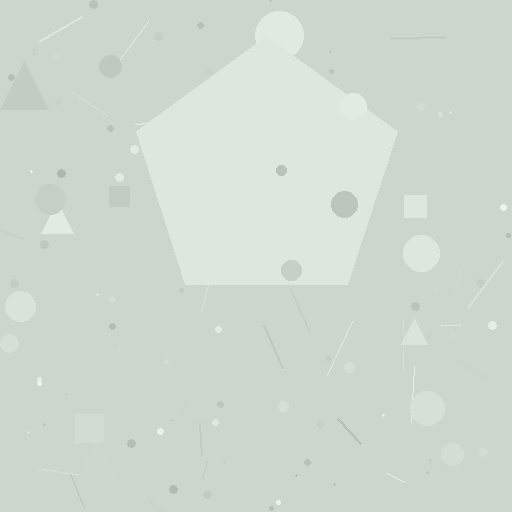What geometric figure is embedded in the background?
A pentagon is embedded in the background.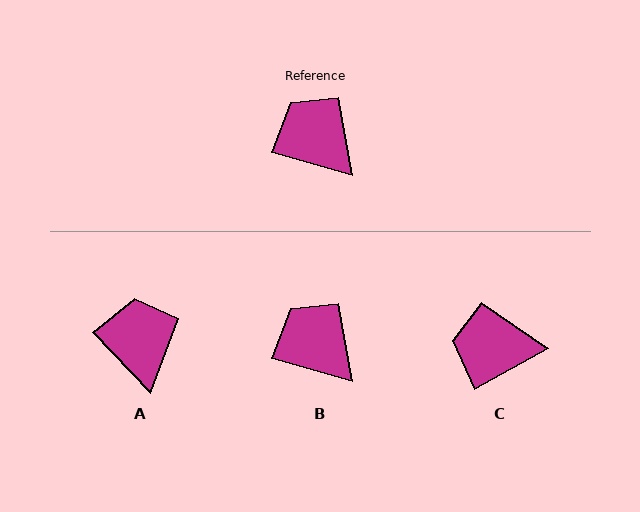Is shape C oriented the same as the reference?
No, it is off by about 45 degrees.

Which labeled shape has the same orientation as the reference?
B.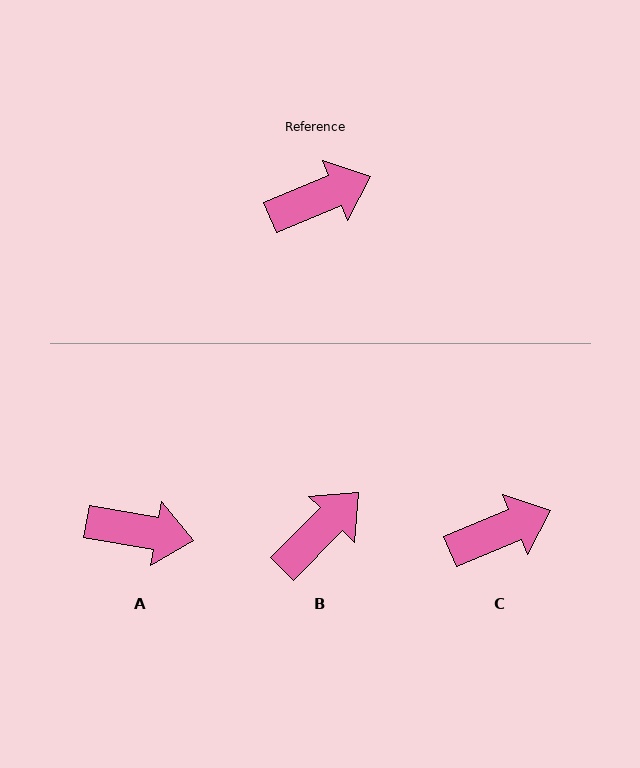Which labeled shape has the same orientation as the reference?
C.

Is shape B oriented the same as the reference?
No, it is off by about 23 degrees.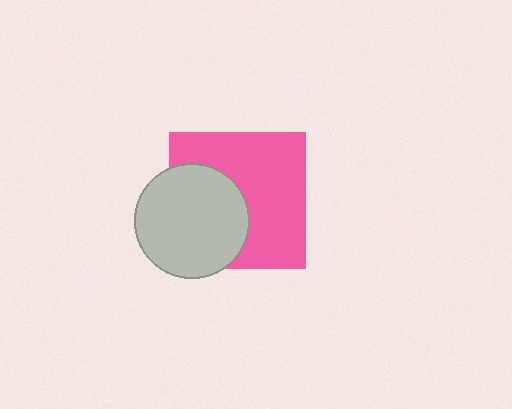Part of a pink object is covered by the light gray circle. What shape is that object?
It is a square.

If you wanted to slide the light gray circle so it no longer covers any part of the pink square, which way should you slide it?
Slide it left — that is the most direct way to separate the two shapes.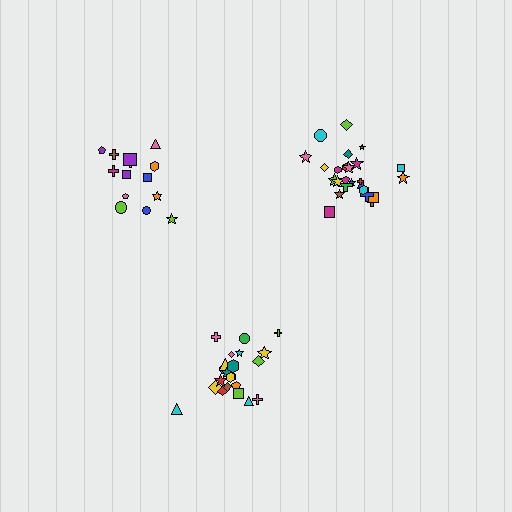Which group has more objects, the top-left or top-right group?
The top-right group.